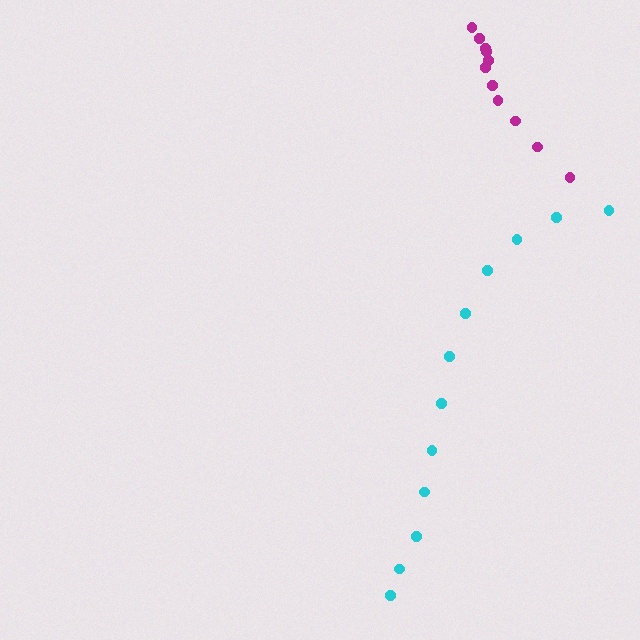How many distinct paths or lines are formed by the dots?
There are 2 distinct paths.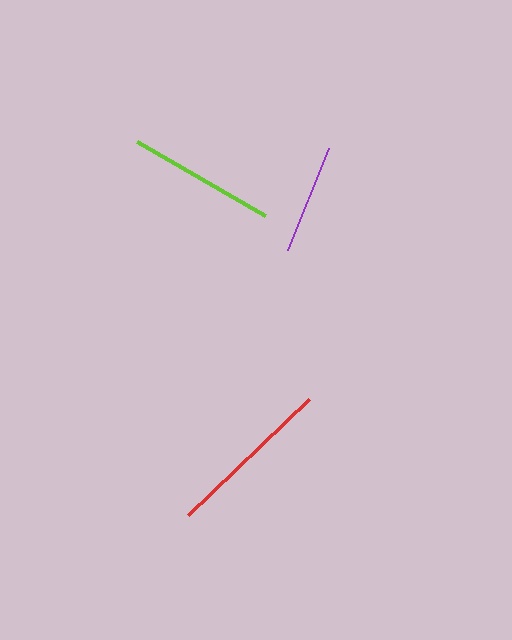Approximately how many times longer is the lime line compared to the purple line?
The lime line is approximately 1.3 times the length of the purple line.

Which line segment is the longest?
The red line is the longest at approximately 168 pixels.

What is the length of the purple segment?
The purple segment is approximately 110 pixels long.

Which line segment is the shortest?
The purple line is the shortest at approximately 110 pixels.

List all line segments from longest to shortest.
From longest to shortest: red, lime, purple.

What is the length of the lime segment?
The lime segment is approximately 147 pixels long.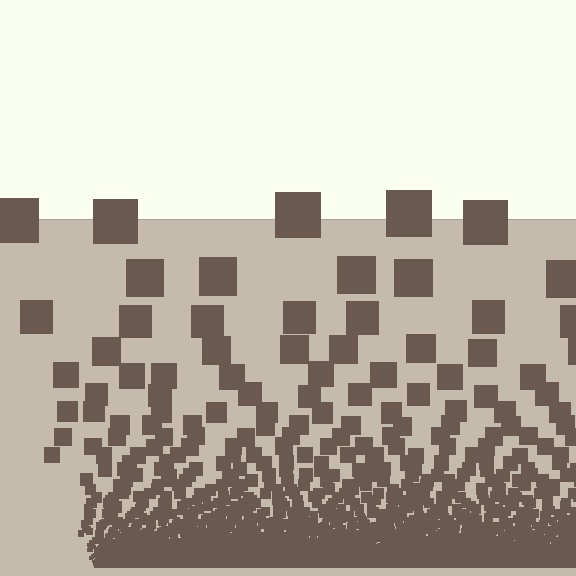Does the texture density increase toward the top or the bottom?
Density increases toward the bottom.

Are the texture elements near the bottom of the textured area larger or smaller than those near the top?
Smaller. The gradient is inverted — elements near the bottom are smaller and denser.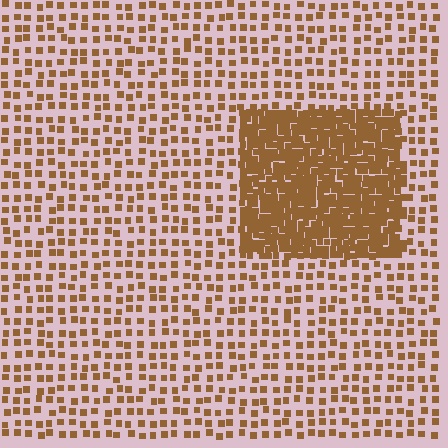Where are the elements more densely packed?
The elements are more densely packed inside the rectangle boundary.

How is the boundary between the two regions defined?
The boundary is defined by a change in element density (approximately 3.0x ratio). All elements are the same color, size, and shape.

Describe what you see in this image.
The image contains small brown elements arranged at two different densities. A rectangle-shaped region is visible where the elements are more densely packed than the surrounding area.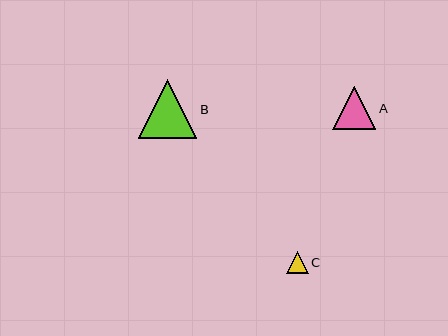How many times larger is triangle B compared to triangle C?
Triangle B is approximately 2.7 times the size of triangle C.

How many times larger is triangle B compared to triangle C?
Triangle B is approximately 2.7 times the size of triangle C.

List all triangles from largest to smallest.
From largest to smallest: B, A, C.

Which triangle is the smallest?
Triangle C is the smallest with a size of approximately 22 pixels.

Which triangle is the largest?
Triangle B is the largest with a size of approximately 58 pixels.